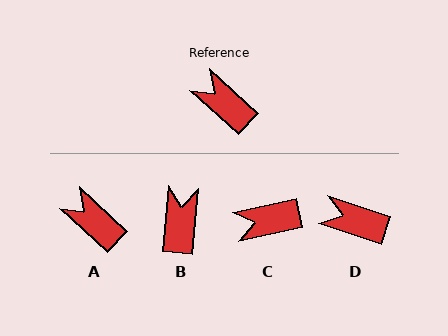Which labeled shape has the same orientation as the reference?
A.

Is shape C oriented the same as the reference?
No, it is off by about 54 degrees.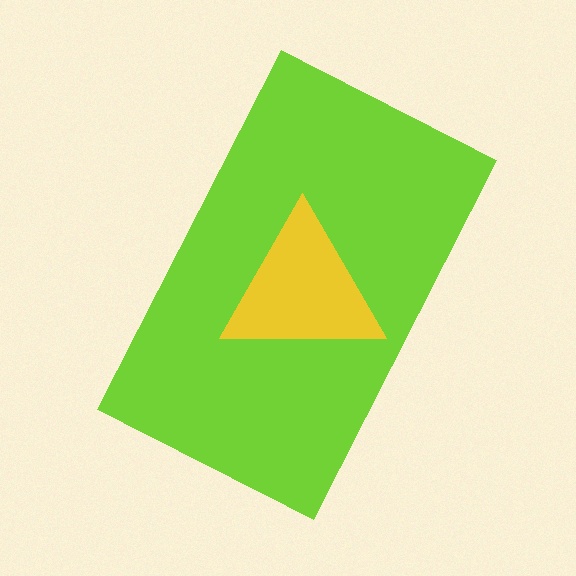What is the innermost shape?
The yellow triangle.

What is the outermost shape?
The lime rectangle.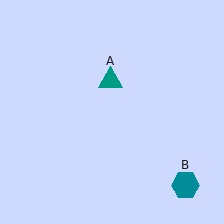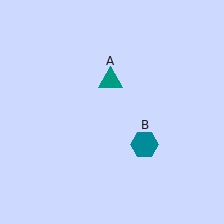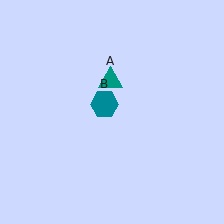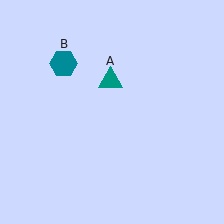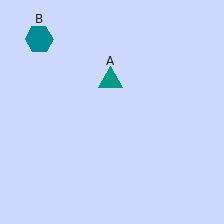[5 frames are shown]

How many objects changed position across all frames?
1 object changed position: teal hexagon (object B).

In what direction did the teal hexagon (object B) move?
The teal hexagon (object B) moved up and to the left.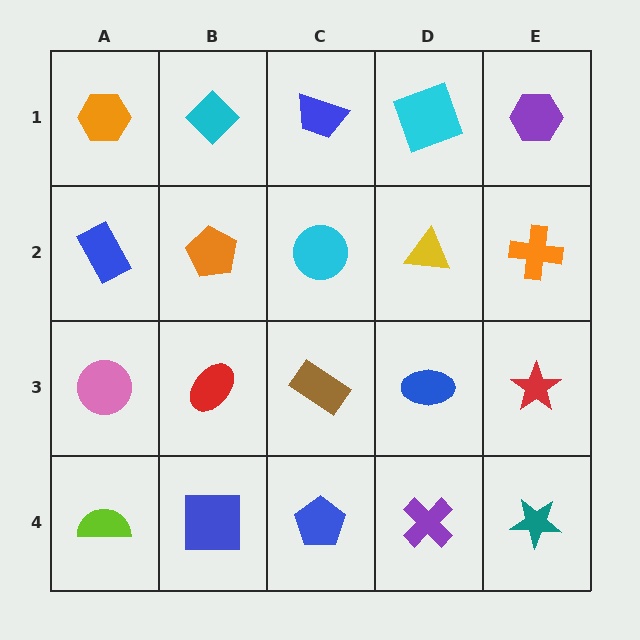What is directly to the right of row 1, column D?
A purple hexagon.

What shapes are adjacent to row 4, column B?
A red ellipse (row 3, column B), a lime semicircle (row 4, column A), a blue pentagon (row 4, column C).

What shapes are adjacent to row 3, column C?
A cyan circle (row 2, column C), a blue pentagon (row 4, column C), a red ellipse (row 3, column B), a blue ellipse (row 3, column D).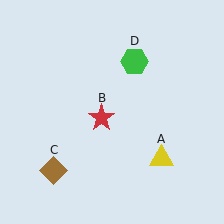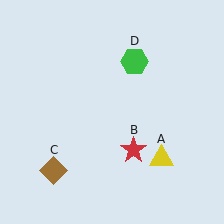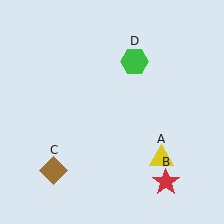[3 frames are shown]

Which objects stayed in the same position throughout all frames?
Yellow triangle (object A) and brown diamond (object C) and green hexagon (object D) remained stationary.